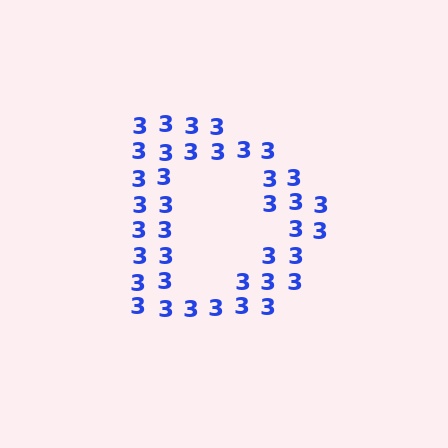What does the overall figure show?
The overall figure shows the letter D.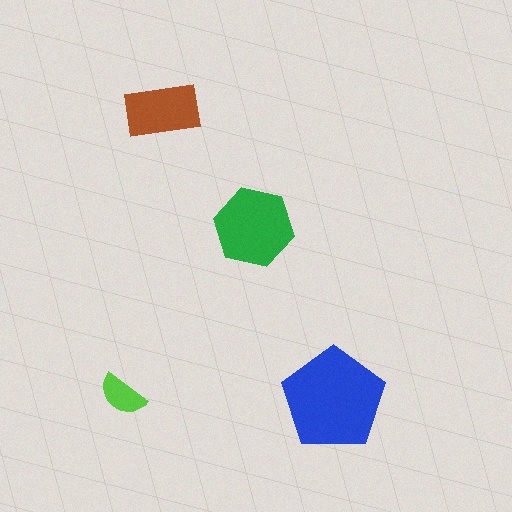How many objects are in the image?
There are 4 objects in the image.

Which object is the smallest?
The lime semicircle.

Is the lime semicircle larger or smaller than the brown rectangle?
Smaller.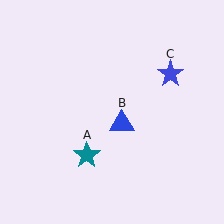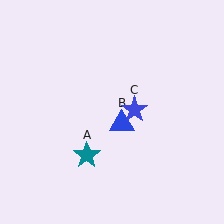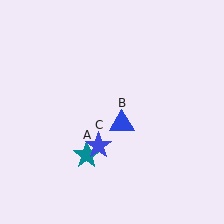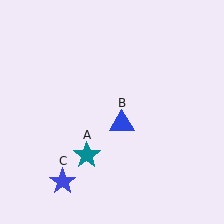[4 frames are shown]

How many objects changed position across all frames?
1 object changed position: blue star (object C).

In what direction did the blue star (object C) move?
The blue star (object C) moved down and to the left.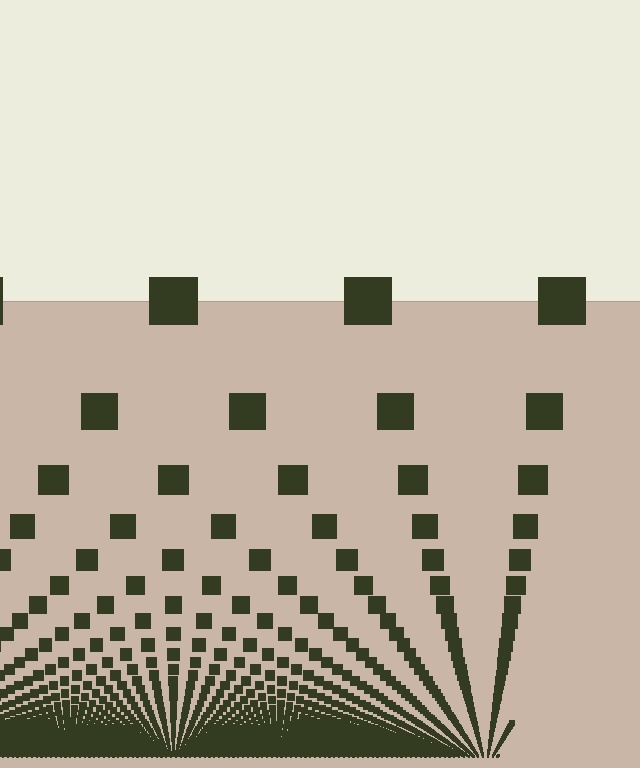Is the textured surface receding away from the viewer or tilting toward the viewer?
The surface appears to tilt toward the viewer. Texture elements get larger and sparser toward the top.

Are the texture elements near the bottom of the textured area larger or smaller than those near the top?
Smaller. The gradient is inverted — elements near the bottom are smaller and denser.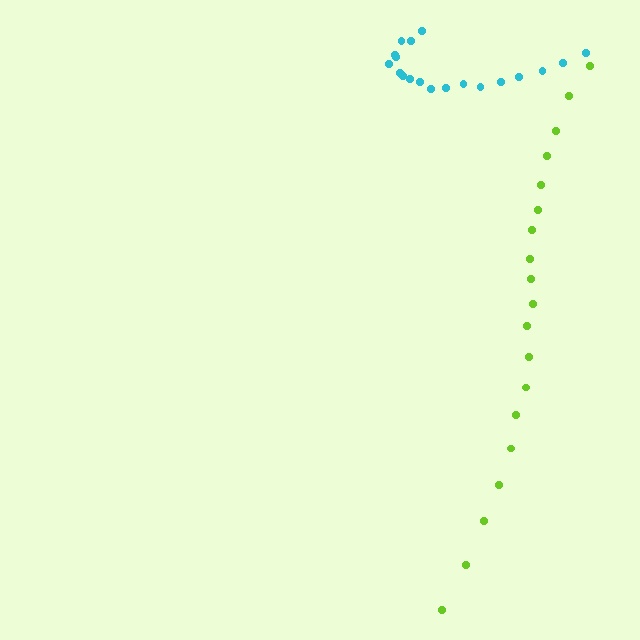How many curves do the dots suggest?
There are 2 distinct paths.